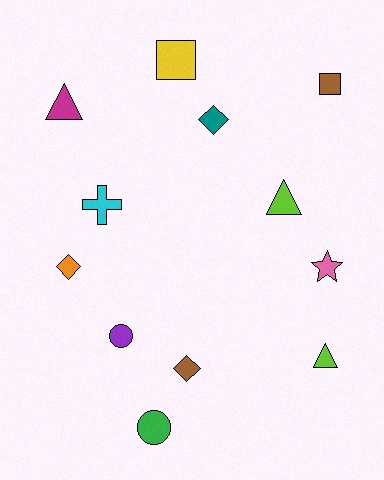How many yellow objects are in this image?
There is 1 yellow object.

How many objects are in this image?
There are 12 objects.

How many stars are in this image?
There is 1 star.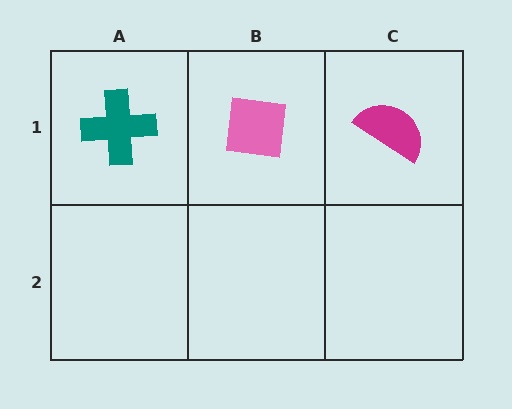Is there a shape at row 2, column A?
No, that cell is empty.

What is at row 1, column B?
A pink square.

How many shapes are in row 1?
3 shapes.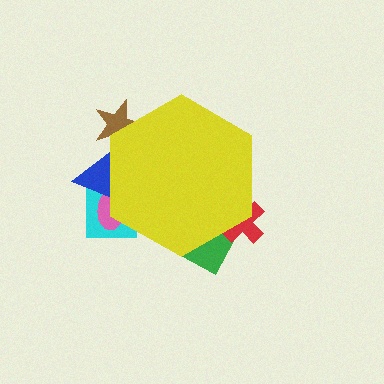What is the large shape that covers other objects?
A yellow hexagon.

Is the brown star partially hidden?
Yes, the brown star is partially hidden behind the yellow hexagon.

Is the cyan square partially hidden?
Yes, the cyan square is partially hidden behind the yellow hexagon.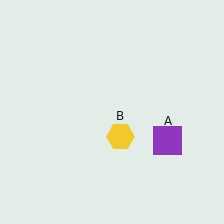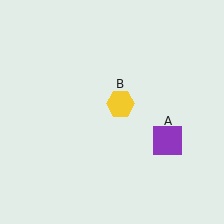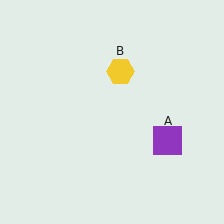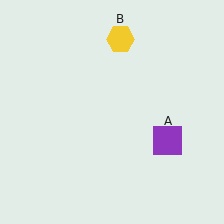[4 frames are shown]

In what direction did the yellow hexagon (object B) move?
The yellow hexagon (object B) moved up.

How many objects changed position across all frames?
1 object changed position: yellow hexagon (object B).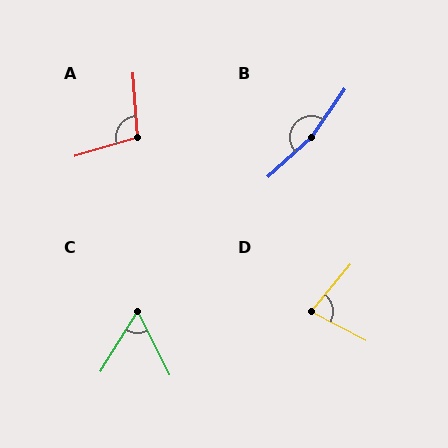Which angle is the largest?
B, at approximately 167 degrees.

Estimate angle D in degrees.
Approximately 78 degrees.